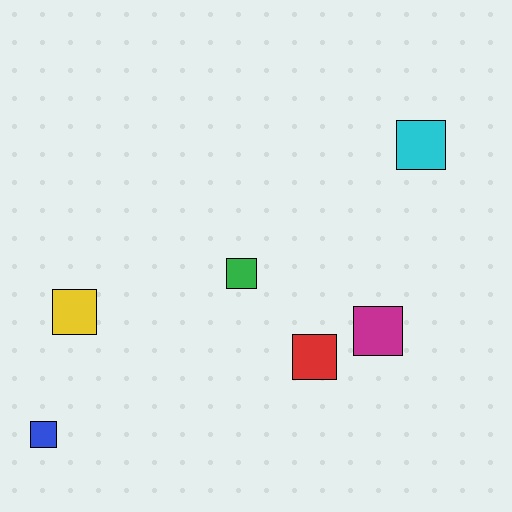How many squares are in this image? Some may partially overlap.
There are 6 squares.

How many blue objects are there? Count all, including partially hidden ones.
There is 1 blue object.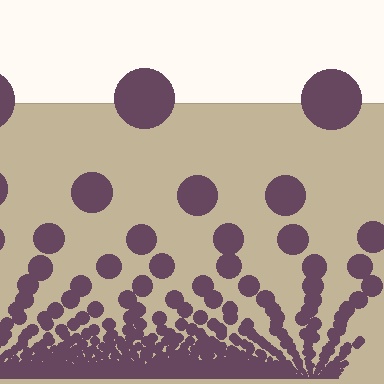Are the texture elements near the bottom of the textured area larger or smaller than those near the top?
Smaller. The gradient is inverted — elements near the bottom are smaller and denser.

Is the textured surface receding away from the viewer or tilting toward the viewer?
The surface appears to tilt toward the viewer. Texture elements get larger and sparser toward the top.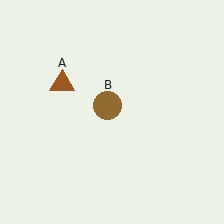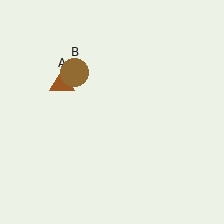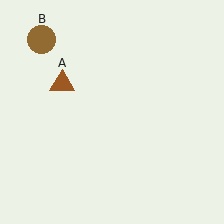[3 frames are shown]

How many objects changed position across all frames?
1 object changed position: brown circle (object B).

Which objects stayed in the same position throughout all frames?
Brown triangle (object A) remained stationary.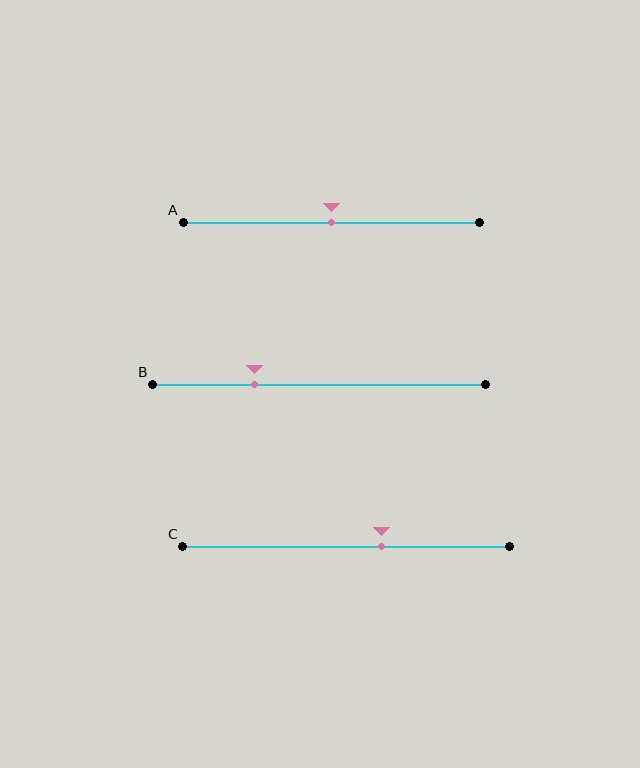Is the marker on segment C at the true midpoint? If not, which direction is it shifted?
No, the marker on segment C is shifted to the right by about 11% of the segment length.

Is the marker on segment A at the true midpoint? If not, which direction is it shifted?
Yes, the marker on segment A is at the true midpoint.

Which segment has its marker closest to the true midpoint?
Segment A has its marker closest to the true midpoint.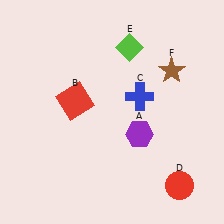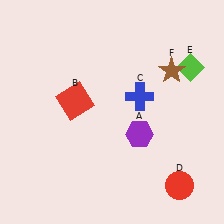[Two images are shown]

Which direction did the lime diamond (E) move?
The lime diamond (E) moved right.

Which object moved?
The lime diamond (E) moved right.